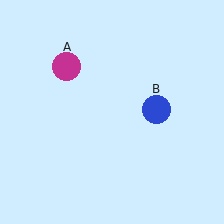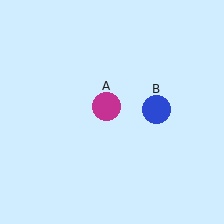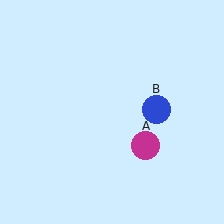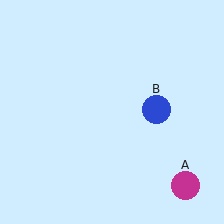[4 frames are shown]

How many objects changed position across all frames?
1 object changed position: magenta circle (object A).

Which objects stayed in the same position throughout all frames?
Blue circle (object B) remained stationary.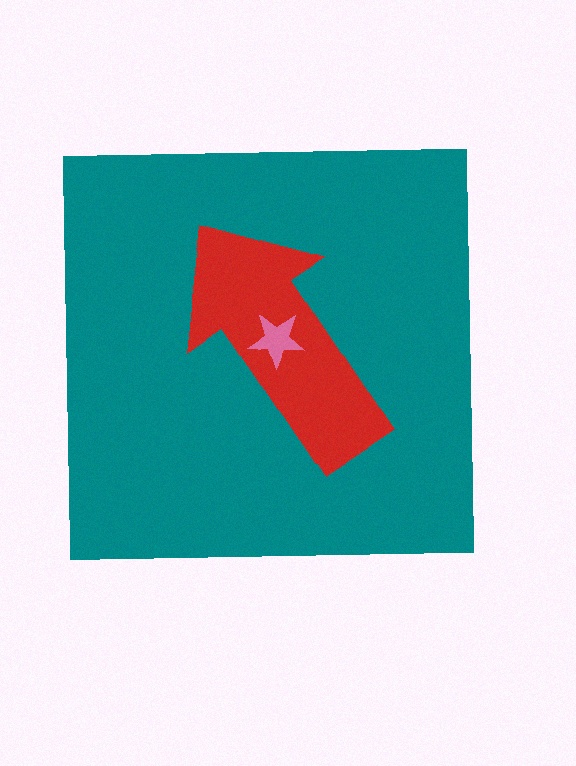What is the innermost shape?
The pink star.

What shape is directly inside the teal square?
The red arrow.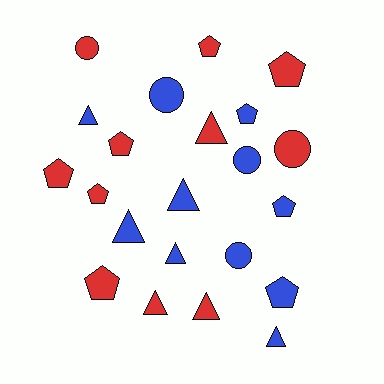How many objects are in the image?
There are 22 objects.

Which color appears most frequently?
Red, with 11 objects.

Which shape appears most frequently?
Pentagon, with 9 objects.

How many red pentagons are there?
There are 6 red pentagons.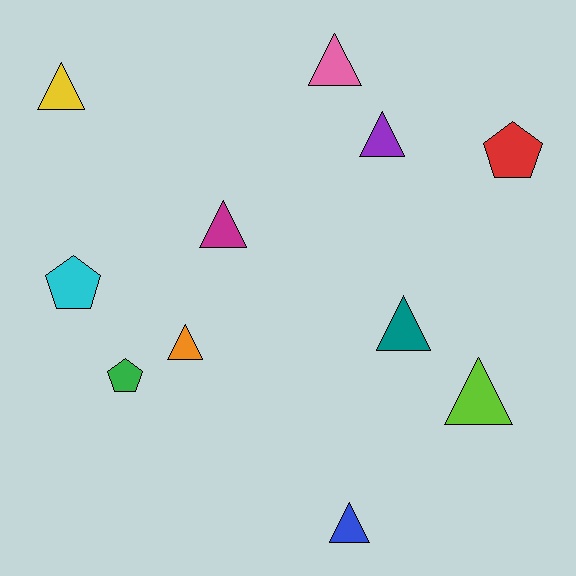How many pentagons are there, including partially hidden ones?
There are 3 pentagons.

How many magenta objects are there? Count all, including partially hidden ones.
There is 1 magenta object.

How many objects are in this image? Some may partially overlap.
There are 11 objects.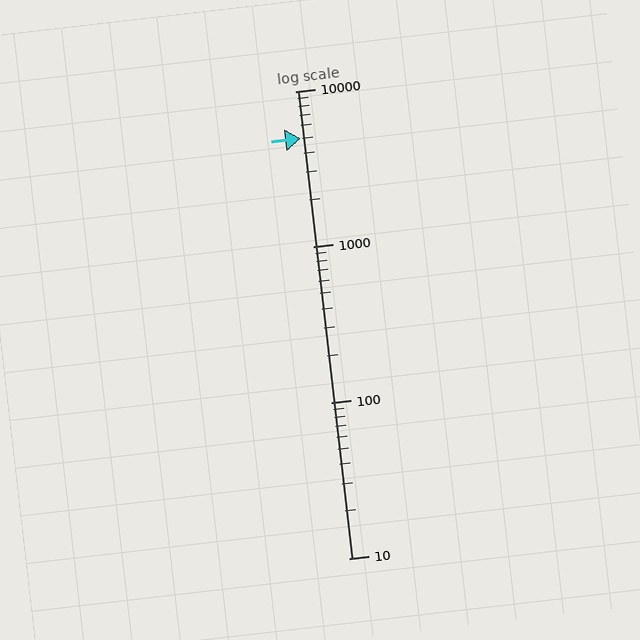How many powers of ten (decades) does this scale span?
The scale spans 3 decades, from 10 to 10000.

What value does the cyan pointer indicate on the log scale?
The pointer indicates approximately 5000.